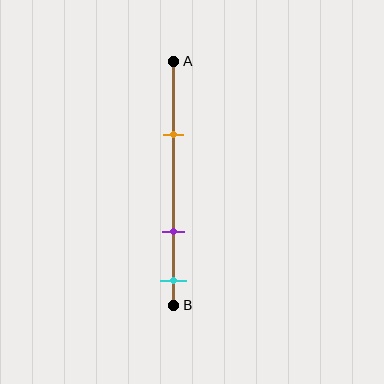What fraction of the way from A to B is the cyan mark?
The cyan mark is approximately 90% (0.9) of the way from A to B.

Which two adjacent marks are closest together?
The purple and cyan marks are the closest adjacent pair.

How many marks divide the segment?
There are 3 marks dividing the segment.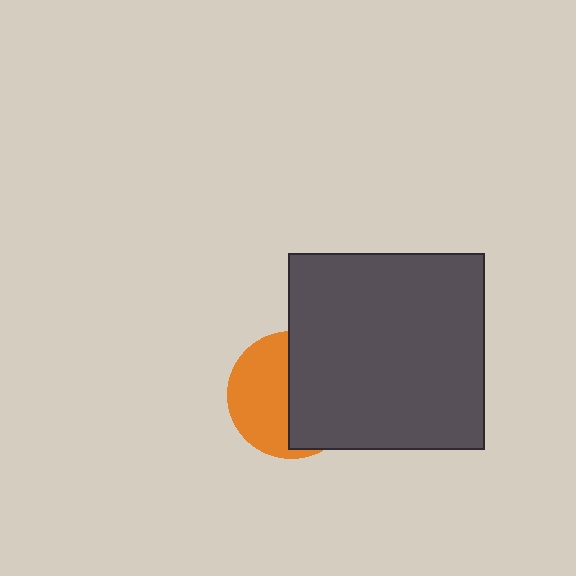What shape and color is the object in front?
The object in front is a dark gray square.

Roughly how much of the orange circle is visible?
About half of it is visible (roughly 48%).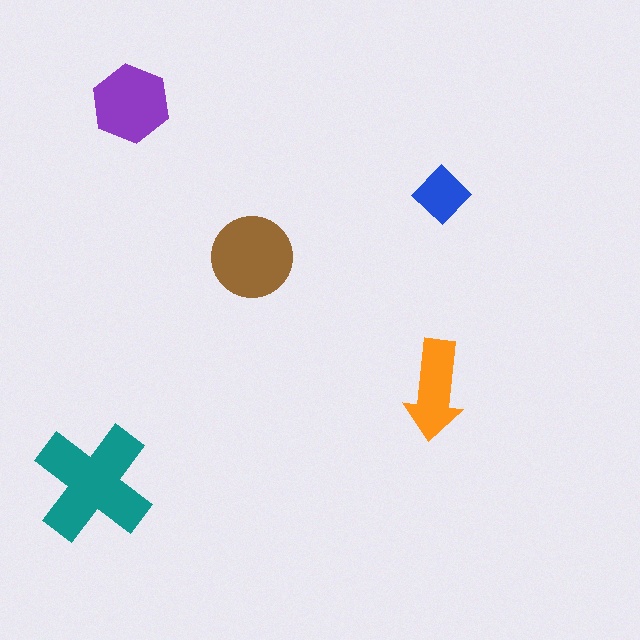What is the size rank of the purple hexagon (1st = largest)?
3rd.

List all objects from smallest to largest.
The blue diamond, the orange arrow, the purple hexagon, the brown circle, the teal cross.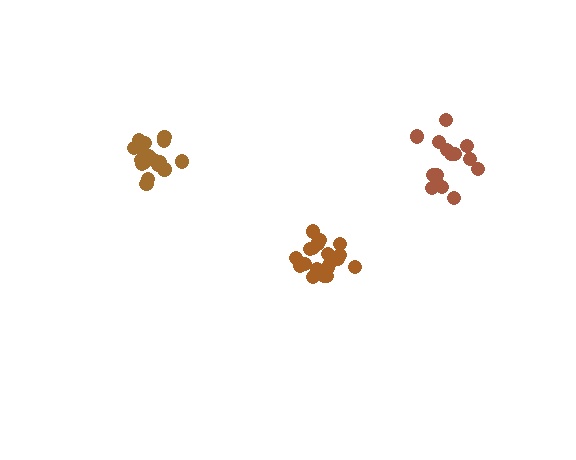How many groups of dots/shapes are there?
There are 3 groups.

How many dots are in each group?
Group 1: 17 dots, Group 2: 15 dots, Group 3: 19 dots (51 total).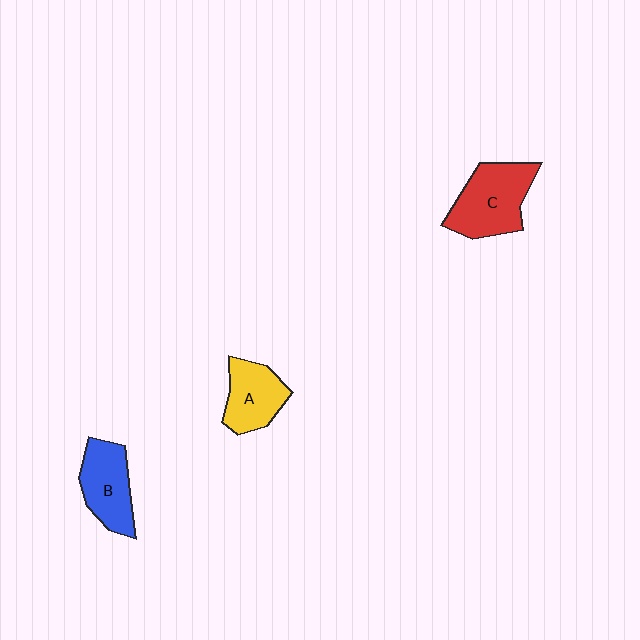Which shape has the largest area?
Shape C (red).